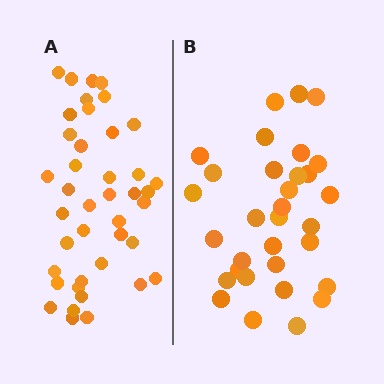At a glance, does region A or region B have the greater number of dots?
Region A (the left region) has more dots.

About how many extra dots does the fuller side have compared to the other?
Region A has roughly 8 or so more dots than region B.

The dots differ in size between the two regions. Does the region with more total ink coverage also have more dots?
No. Region B has more total ink coverage because its dots are larger, but region A actually contains more individual dots. Total area can be misleading — the number of items is what matters here.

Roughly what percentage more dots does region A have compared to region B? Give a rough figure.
About 30% more.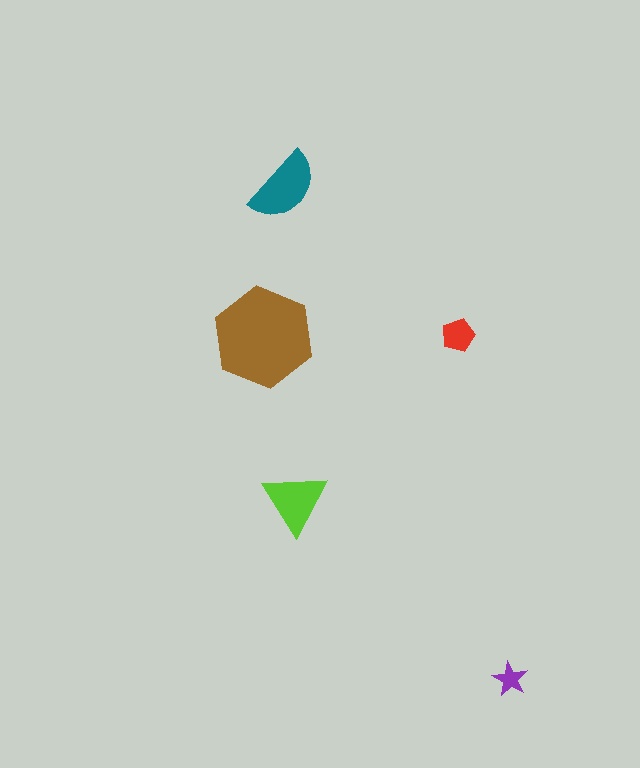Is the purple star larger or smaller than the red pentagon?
Smaller.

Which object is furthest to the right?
The purple star is rightmost.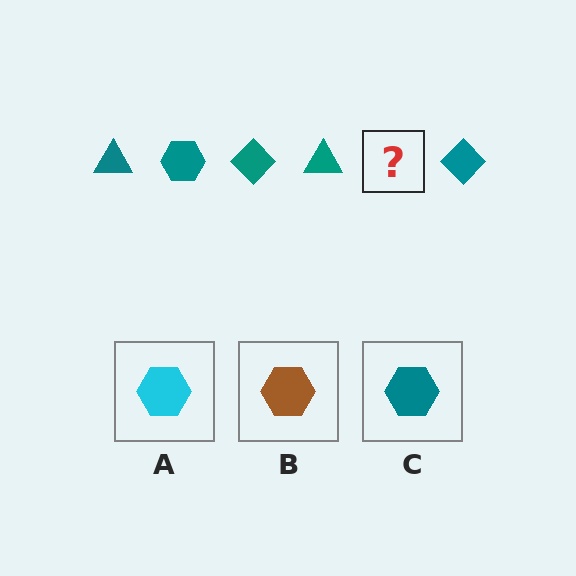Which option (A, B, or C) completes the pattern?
C.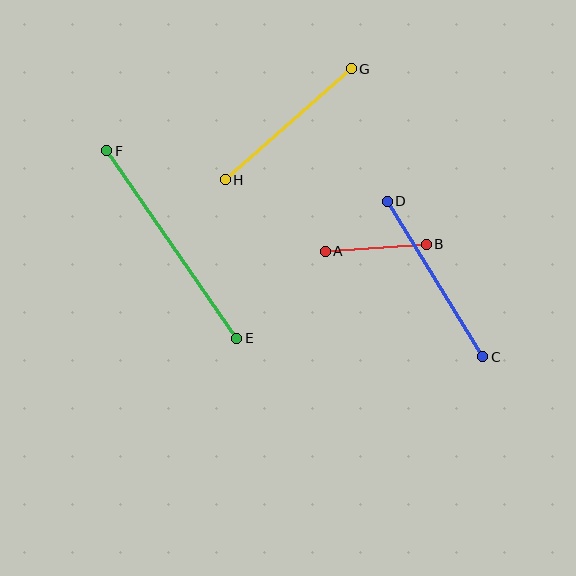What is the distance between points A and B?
The distance is approximately 101 pixels.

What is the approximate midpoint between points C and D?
The midpoint is at approximately (435, 279) pixels.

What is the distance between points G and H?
The distance is approximately 168 pixels.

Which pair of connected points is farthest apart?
Points E and F are farthest apart.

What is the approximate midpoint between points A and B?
The midpoint is at approximately (376, 248) pixels.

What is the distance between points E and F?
The distance is approximately 228 pixels.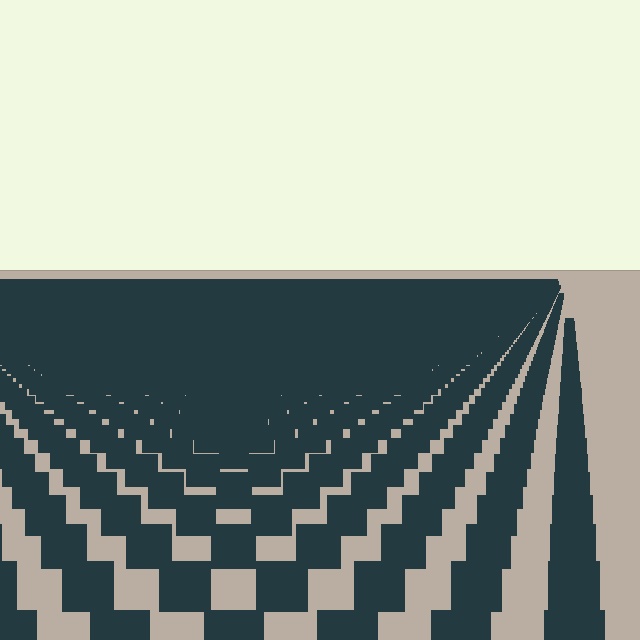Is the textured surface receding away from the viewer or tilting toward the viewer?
The surface is receding away from the viewer. Texture elements get smaller and denser toward the top.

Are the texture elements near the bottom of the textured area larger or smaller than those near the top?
Larger. Near the bottom, elements are closer to the viewer and appear at a bigger on-screen size.